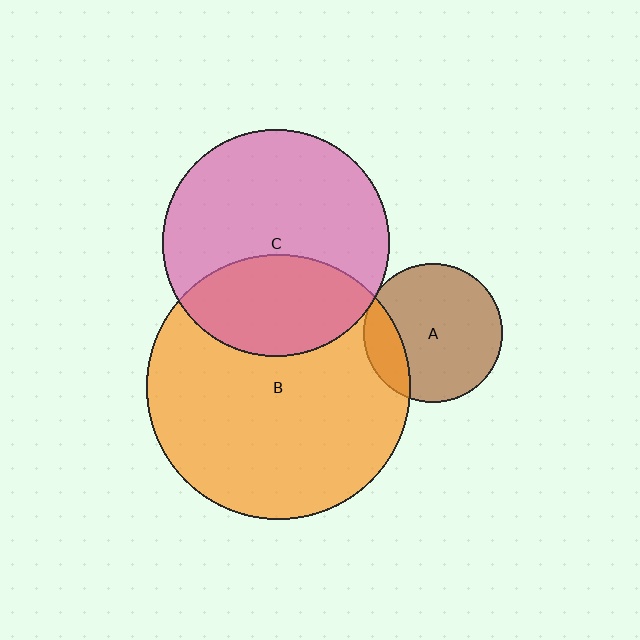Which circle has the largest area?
Circle B (orange).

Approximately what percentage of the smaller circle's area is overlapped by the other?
Approximately 35%.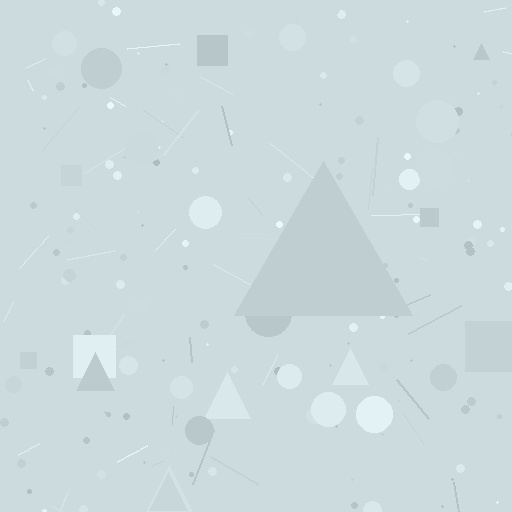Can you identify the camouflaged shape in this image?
The camouflaged shape is a triangle.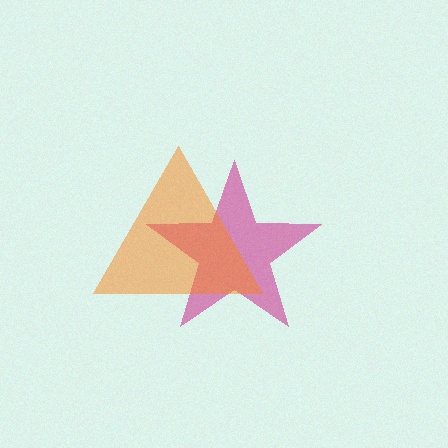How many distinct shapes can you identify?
There are 2 distinct shapes: a magenta star, an orange triangle.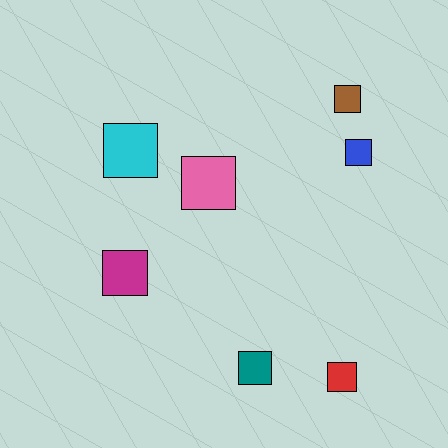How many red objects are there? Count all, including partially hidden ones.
There is 1 red object.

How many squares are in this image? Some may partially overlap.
There are 7 squares.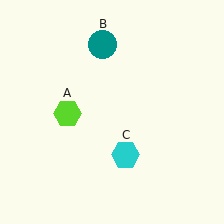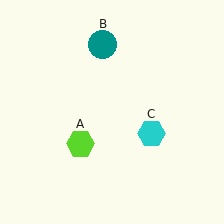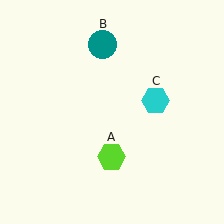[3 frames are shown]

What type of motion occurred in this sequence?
The lime hexagon (object A), cyan hexagon (object C) rotated counterclockwise around the center of the scene.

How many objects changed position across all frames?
2 objects changed position: lime hexagon (object A), cyan hexagon (object C).